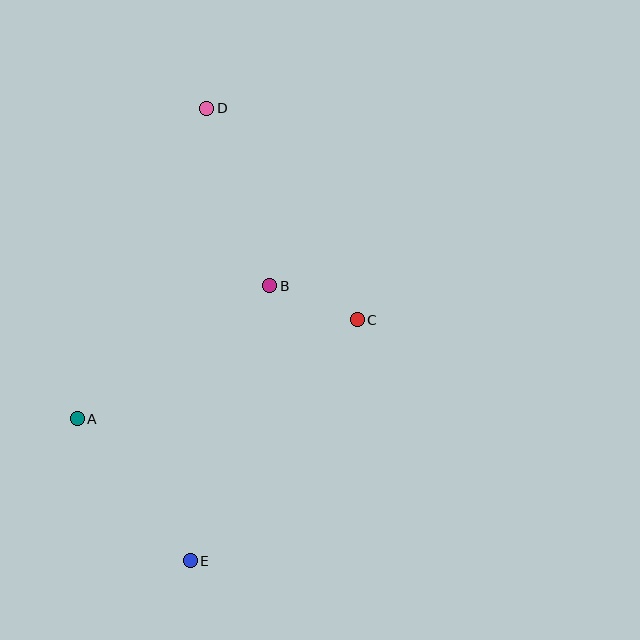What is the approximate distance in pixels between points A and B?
The distance between A and B is approximately 234 pixels.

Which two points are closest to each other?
Points B and C are closest to each other.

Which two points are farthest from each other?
Points D and E are farthest from each other.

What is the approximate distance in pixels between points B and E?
The distance between B and E is approximately 286 pixels.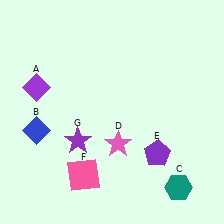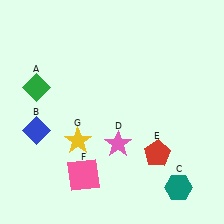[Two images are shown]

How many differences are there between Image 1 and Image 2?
There are 3 differences between the two images.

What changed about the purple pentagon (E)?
In Image 1, E is purple. In Image 2, it changed to red.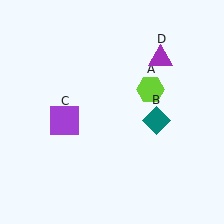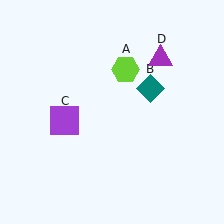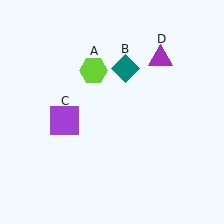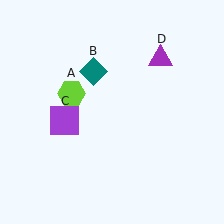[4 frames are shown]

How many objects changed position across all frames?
2 objects changed position: lime hexagon (object A), teal diamond (object B).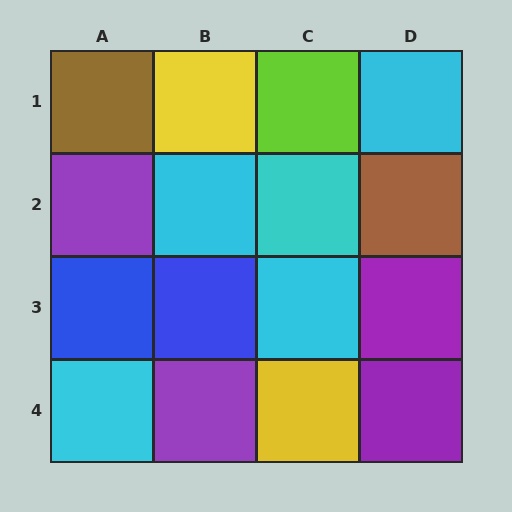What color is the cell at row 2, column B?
Cyan.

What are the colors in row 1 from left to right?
Brown, yellow, lime, cyan.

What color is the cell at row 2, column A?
Purple.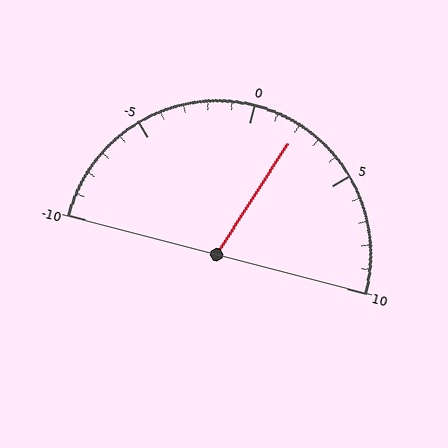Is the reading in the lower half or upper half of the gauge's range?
The reading is in the upper half of the range (-10 to 10).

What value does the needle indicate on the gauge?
The needle indicates approximately 2.